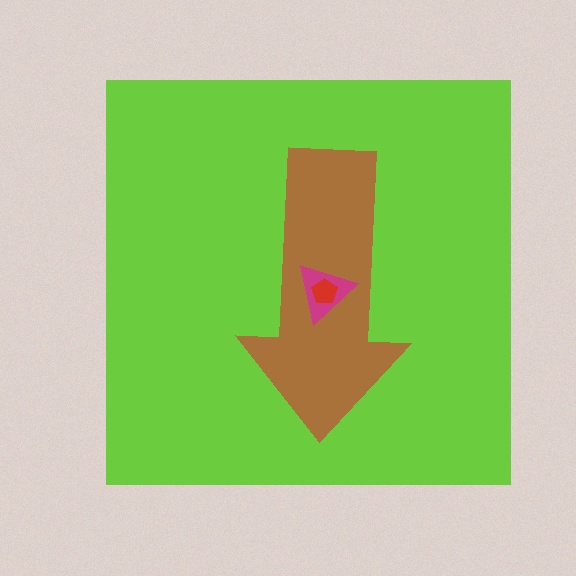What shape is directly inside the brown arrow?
The magenta triangle.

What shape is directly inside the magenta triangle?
The red pentagon.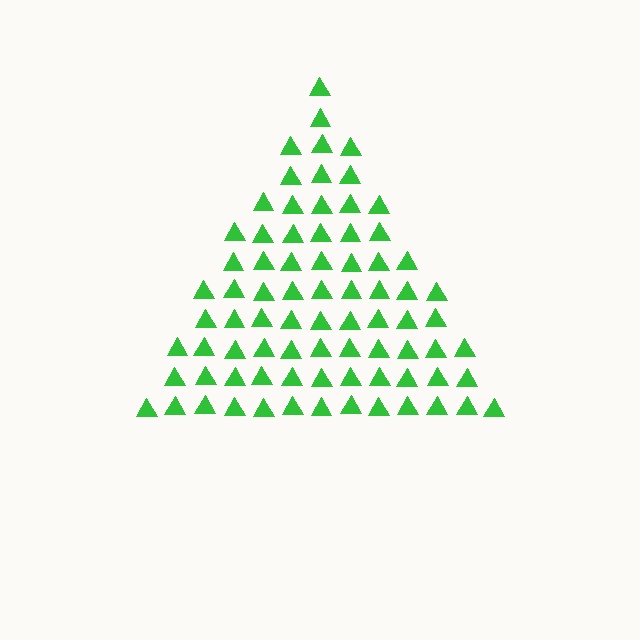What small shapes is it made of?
It is made of small triangles.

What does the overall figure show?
The overall figure shows a triangle.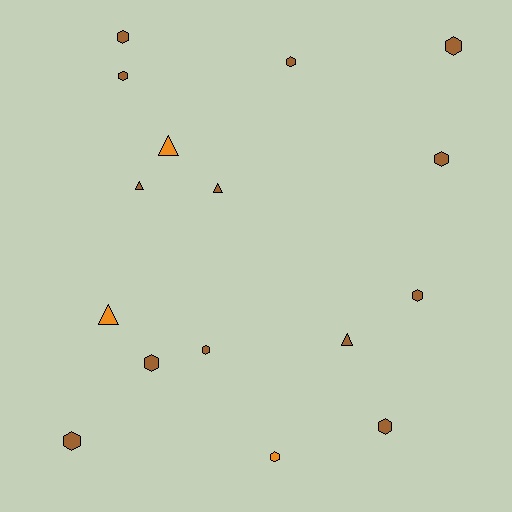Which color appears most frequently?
Brown, with 13 objects.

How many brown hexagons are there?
There are 10 brown hexagons.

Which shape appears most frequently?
Hexagon, with 11 objects.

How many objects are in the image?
There are 16 objects.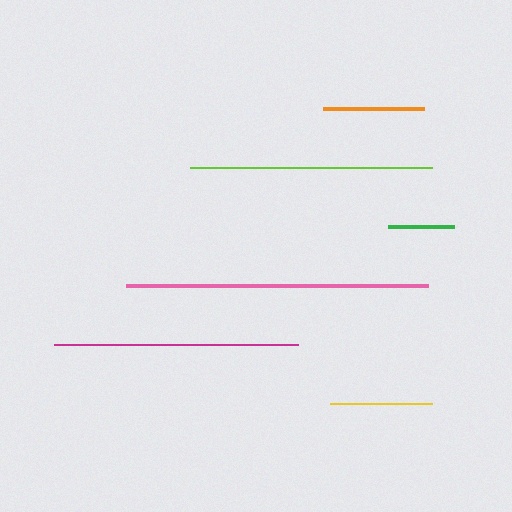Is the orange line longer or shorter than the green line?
The orange line is longer than the green line.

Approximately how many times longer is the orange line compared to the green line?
The orange line is approximately 1.5 times the length of the green line.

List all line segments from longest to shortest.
From longest to shortest: pink, magenta, lime, yellow, orange, green.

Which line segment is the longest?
The pink line is the longest at approximately 302 pixels.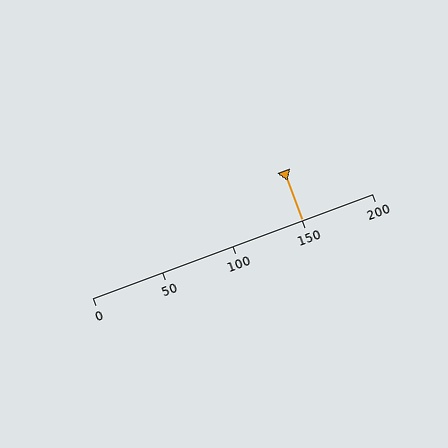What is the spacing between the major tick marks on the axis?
The major ticks are spaced 50 apart.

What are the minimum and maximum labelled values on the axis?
The axis runs from 0 to 200.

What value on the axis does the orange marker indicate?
The marker indicates approximately 150.